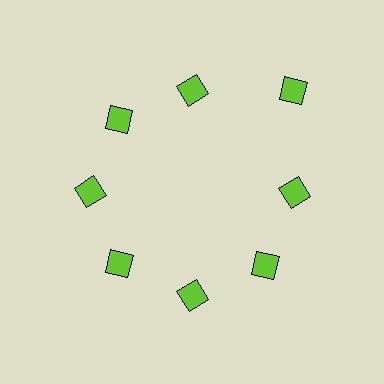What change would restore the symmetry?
The symmetry would be restored by moving it inward, back onto the ring so that all 8 diamonds sit at equal angles and equal distance from the center.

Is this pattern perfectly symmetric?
No. The 8 lime diamonds are arranged in a ring, but one element near the 2 o'clock position is pushed outward from the center, breaking the 8-fold rotational symmetry.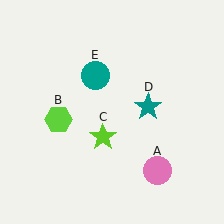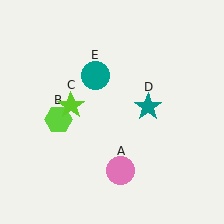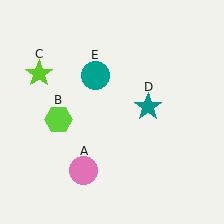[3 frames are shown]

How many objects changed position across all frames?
2 objects changed position: pink circle (object A), lime star (object C).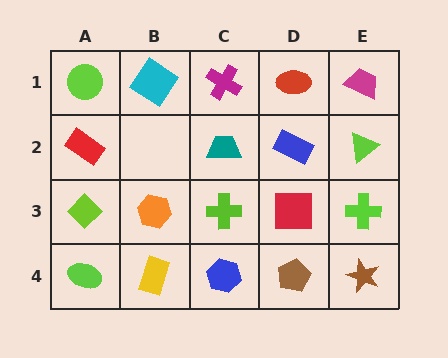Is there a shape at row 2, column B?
No, that cell is empty.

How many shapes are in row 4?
5 shapes.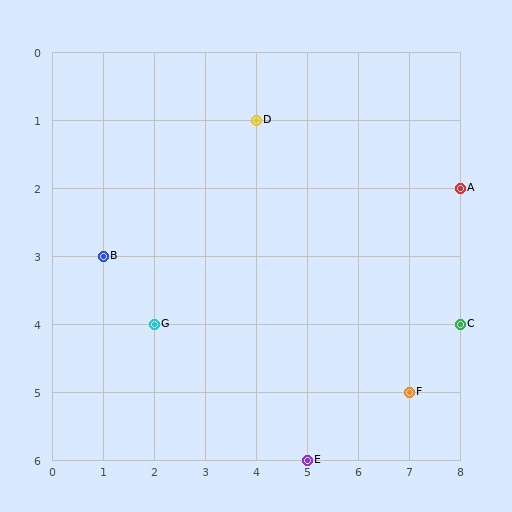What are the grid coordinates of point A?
Point A is at grid coordinates (8, 2).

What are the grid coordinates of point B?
Point B is at grid coordinates (1, 3).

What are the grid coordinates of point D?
Point D is at grid coordinates (4, 1).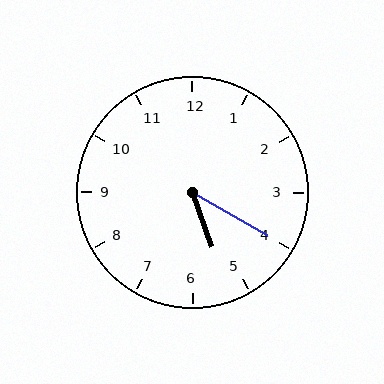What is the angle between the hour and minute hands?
Approximately 40 degrees.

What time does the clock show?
5:20.